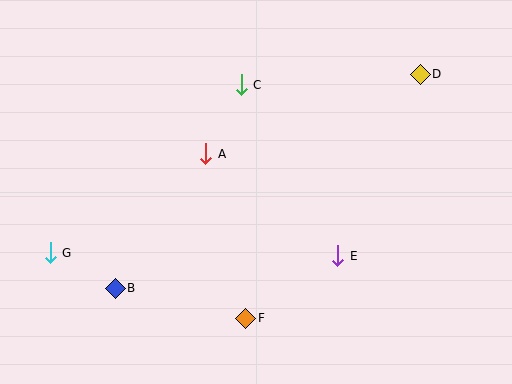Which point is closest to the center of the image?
Point A at (206, 154) is closest to the center.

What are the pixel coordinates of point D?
Point D is at (420, 74).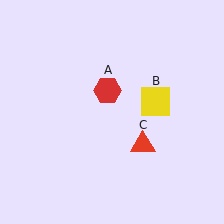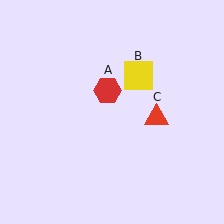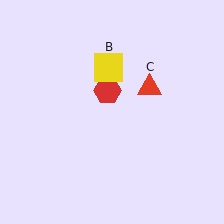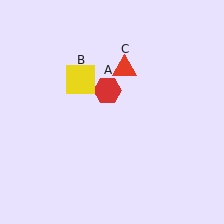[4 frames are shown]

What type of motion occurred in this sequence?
The yellow square (object B), red triangle (object C) rotated counterclockwise around the center of the scene.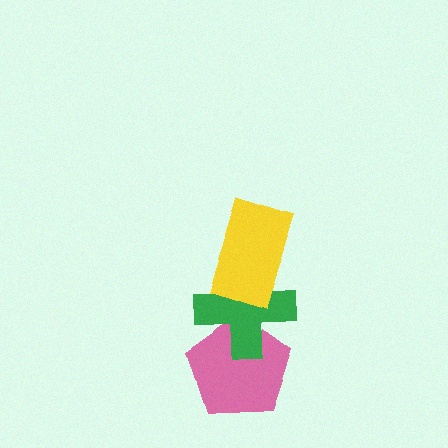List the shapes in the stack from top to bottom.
From top to bottom: the yellow rectangle, the green cross, the pink pentagon.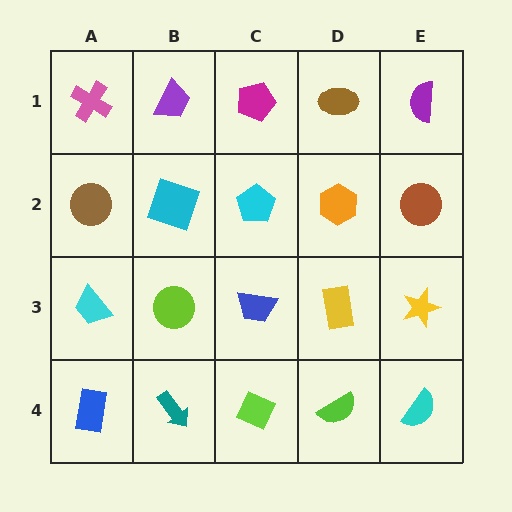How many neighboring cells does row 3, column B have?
4.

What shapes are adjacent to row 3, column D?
An orange hexagon (row 2, column D), a lime semicircle (row 4, column D), a blue trapezoid (row 3, column C), a yellow star (row 3, column E).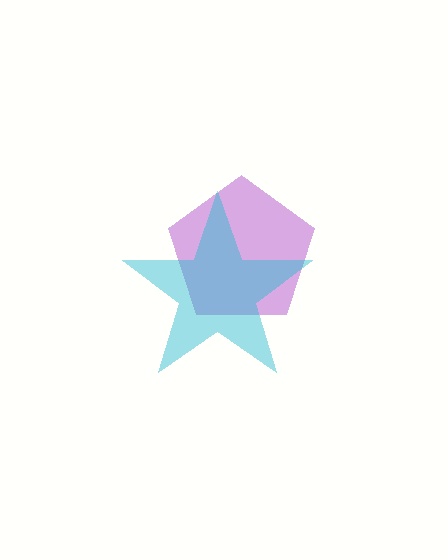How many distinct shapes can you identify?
There are 2 distinct shapes: a purple pentagon, a cyan star.